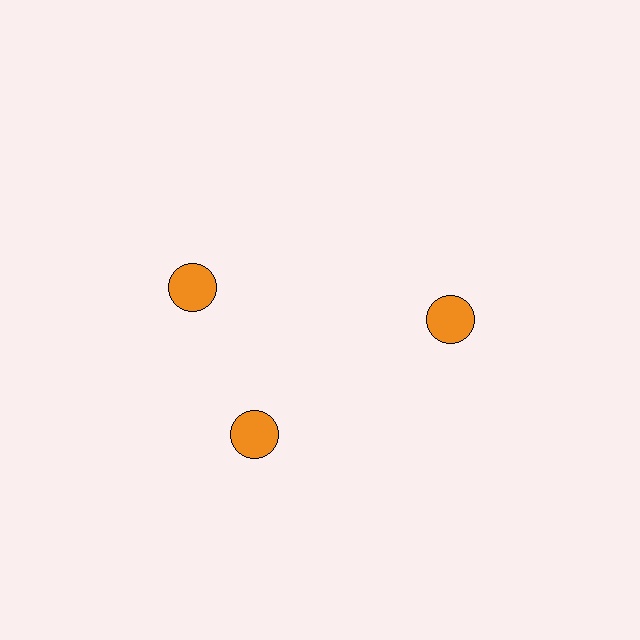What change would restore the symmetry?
The symmetry would be restored by rotating it back into even spacing with its neighbors so that all 3 circles sit at equal angles and equal distance from the center.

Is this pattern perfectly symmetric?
No. The 3 orange circles are arranged in a ring, but one element near the 11 o'clock position is rotated out of alignment along the ring, breaking the 3-fold rotational symmetry.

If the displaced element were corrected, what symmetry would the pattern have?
It would have 3-fold rotational symmetry — the pattern would map onto itself every 120 degrees.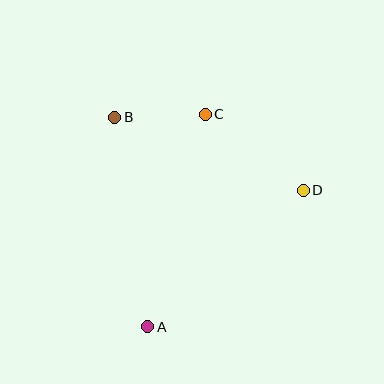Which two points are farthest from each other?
Points A and C are farthest from each other.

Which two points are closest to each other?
Points B and C are closest to each other.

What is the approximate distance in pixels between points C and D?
The distance between C and D is approximately 124 pixels.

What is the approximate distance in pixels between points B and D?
The distance between B and D is approximately 202 pixels.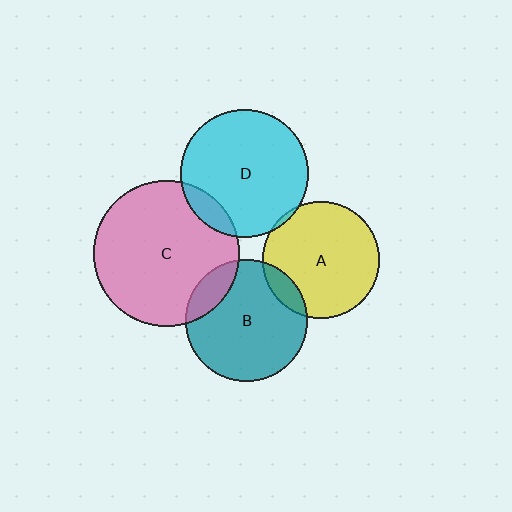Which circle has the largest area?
Circle C (pink).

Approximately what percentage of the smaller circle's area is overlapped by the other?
Approximately 10%.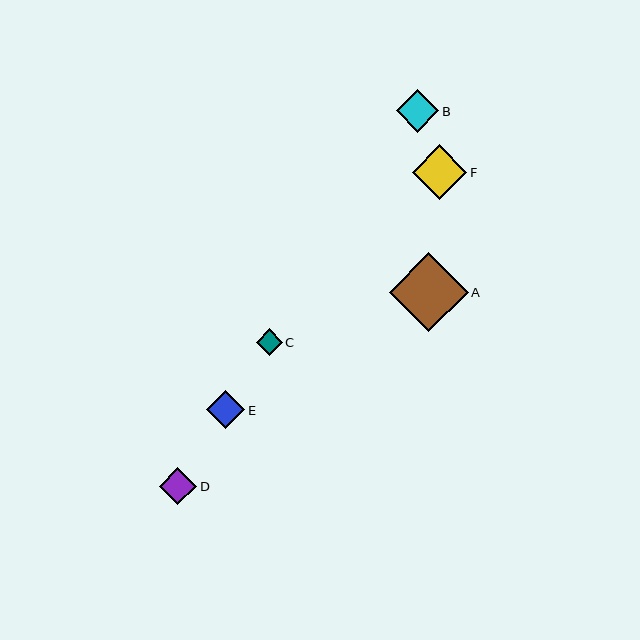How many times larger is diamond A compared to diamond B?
Diamond A is approximately 1.9 times the size of diamond B.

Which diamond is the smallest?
Diamond C is the smallest with a size of approximately 26 pixels.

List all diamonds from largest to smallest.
From largest to smallest: A, F, B, E, D, C.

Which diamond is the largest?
Diamond A is the largest with a size of approximately 79 pixels.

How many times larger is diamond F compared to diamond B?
Diamond F is approximately 1.3 times the size of diamond B.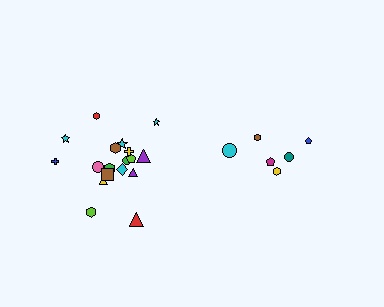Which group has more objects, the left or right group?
The left group.